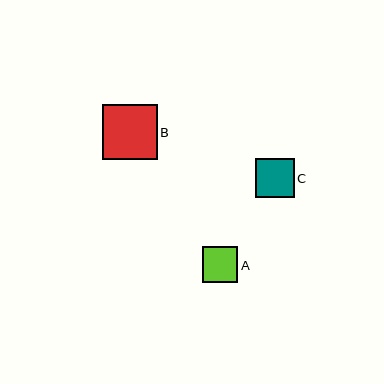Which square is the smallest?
Square A is the smallest with a size of approximately 36 pixels.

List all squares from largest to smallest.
From largest to smallest: B, C, A.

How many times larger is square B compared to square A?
Square B is approximately 1.5 times the size of square A.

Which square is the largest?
Square B is the largest with a size of approximately 55 pixels.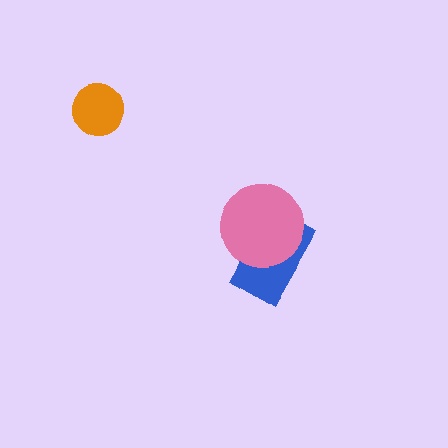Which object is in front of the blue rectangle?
The pink circle is in front of the blue rectangle.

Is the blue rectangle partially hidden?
Yes, it is partially covered by another shape.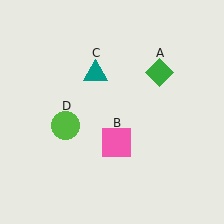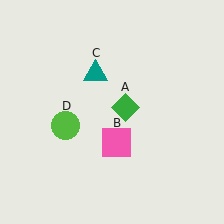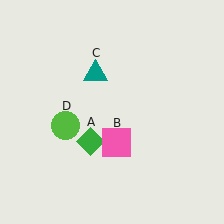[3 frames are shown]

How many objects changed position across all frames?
1 object changed position: green diamond (object A).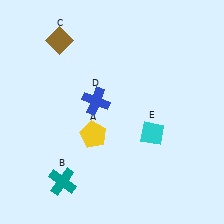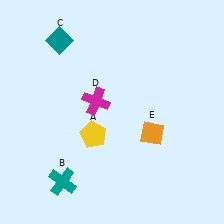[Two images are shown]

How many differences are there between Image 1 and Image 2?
There are 3 differences between the two images.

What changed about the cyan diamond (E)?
In Image 1, E is cyan. In Image 2, it changed to orange.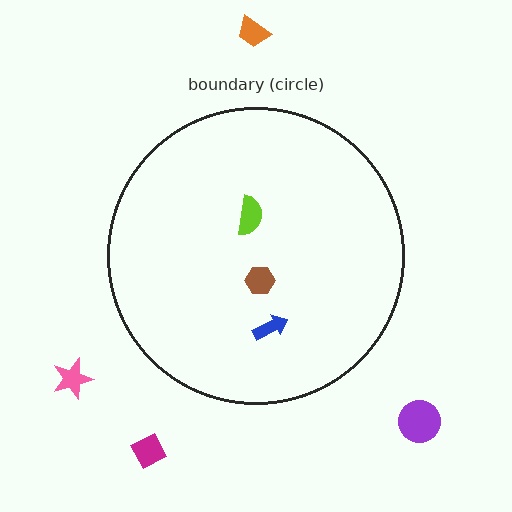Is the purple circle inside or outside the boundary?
Outside.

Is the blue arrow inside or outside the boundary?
Inside.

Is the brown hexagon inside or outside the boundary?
Inside.